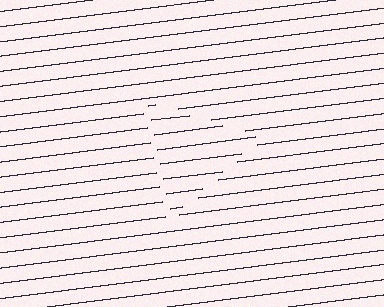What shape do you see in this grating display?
An illusory triangle. The interior of the shape contains the same grating, shifted by half a period — the contour is defined by the phase discontinuity where line-ends from the inner and outer gratings abut.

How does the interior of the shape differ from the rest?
The interior of the shape contains the same grating, shifted by half a period — the contour is defined by the phase discontinuity where line-ends from the inner and outer gratings abut.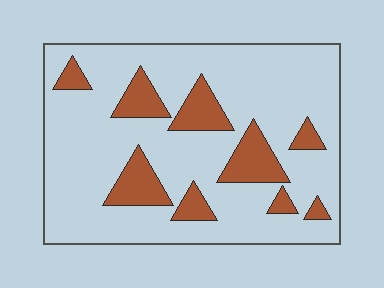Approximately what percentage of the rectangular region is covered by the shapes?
Approximately 20%.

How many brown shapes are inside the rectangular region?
9.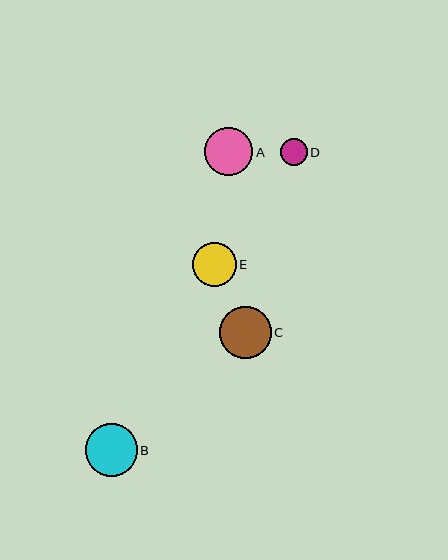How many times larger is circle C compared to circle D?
Circle C is approximately 1.9 times the size of circle D.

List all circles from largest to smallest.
From largest to smallest: C, B, A, E, D.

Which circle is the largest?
Circle C is the largest with a size of approximately 52 pixels.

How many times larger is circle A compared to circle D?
Circle A is approximately 1.8 times the size of circle D.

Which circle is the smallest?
Circle D is the smallest with a size of approximately 27 pixels.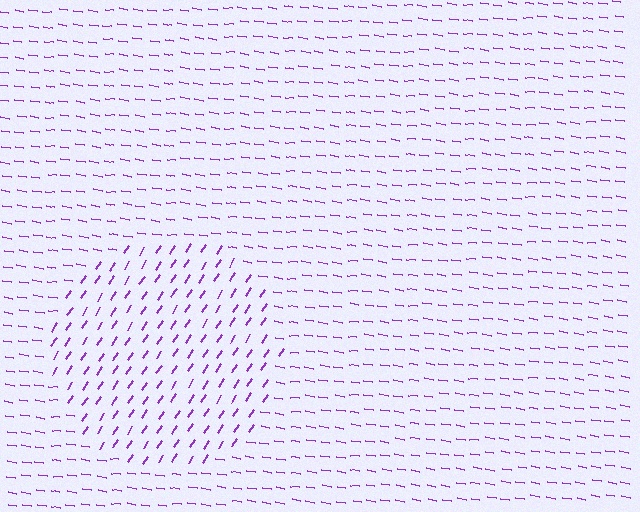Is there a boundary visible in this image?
Yes, there is a texture boundary formed by a change in line orientation.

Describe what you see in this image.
The image is filled with small purple line segments. A circle region in the image has lines oriented differently from the surrounding lines, creating a visible texture boundary.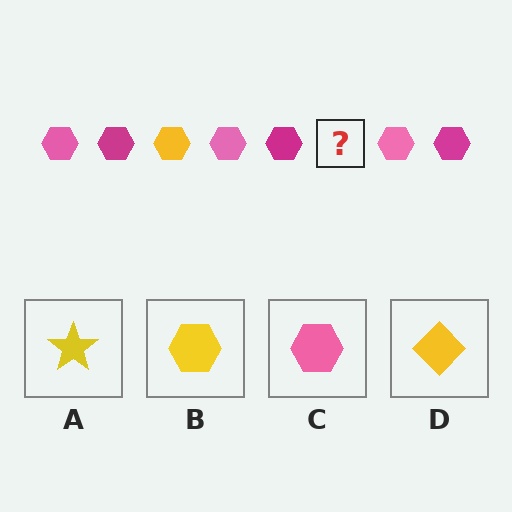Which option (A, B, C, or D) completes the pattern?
B.